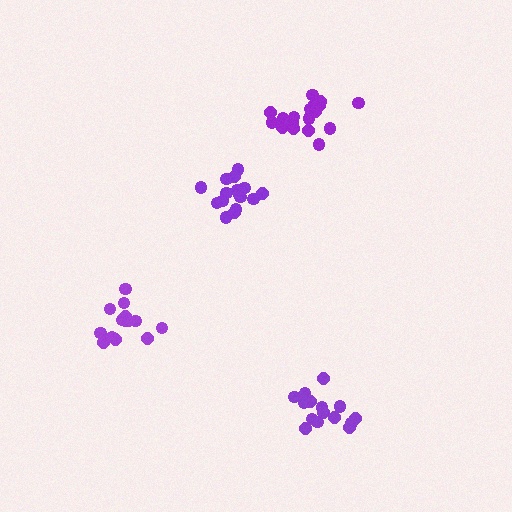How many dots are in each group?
Group 1: 17 dots, Group 2: 18 dots, Group 3: 14 dots, Group 4: 15 dots (64 total).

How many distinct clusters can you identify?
There are 4 distinct clusters.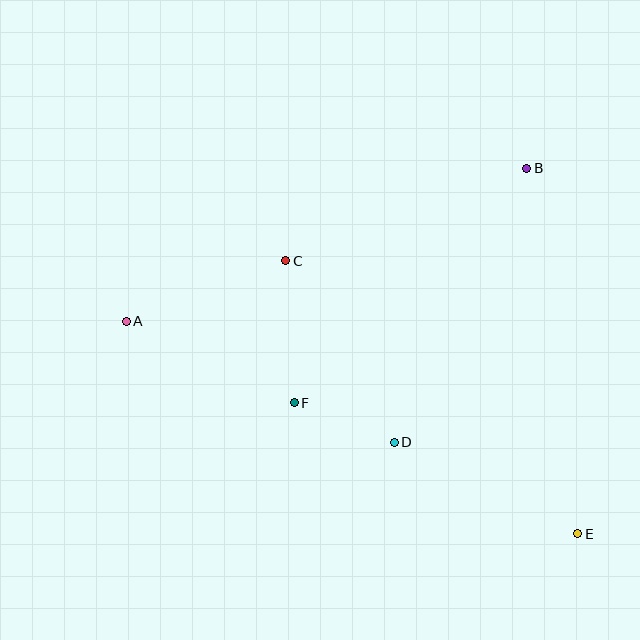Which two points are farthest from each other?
Points A and E are farthest from each other.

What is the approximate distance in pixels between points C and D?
The distance between C and D is approximately 211 pixels.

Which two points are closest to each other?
Points D and F are closest to each other.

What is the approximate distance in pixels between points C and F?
The distance between C and F is approximately 142 pixels.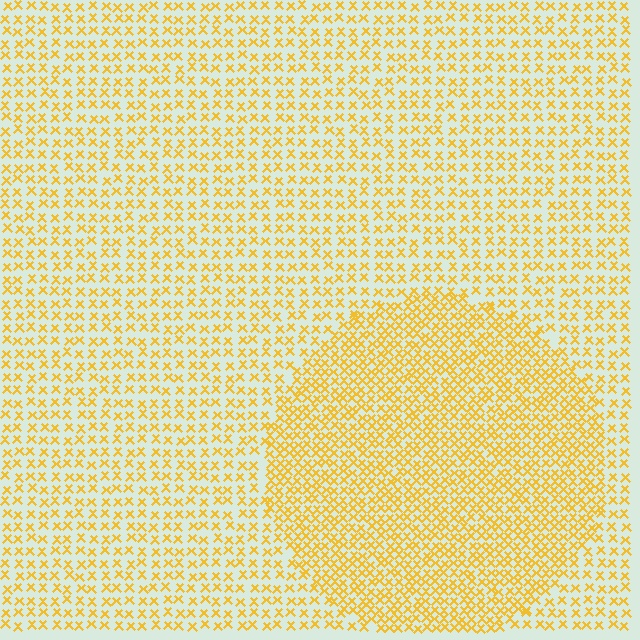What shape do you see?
I see a circle.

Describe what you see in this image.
The image contains small yellow elements arranged at two different densities. A circle-shaped region is visible where the elements are more densely packed than the surrounding area.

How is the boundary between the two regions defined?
The boundary is defined by a change in element density (approximately 1.8x ratio). All elements are the same color, size, and shape.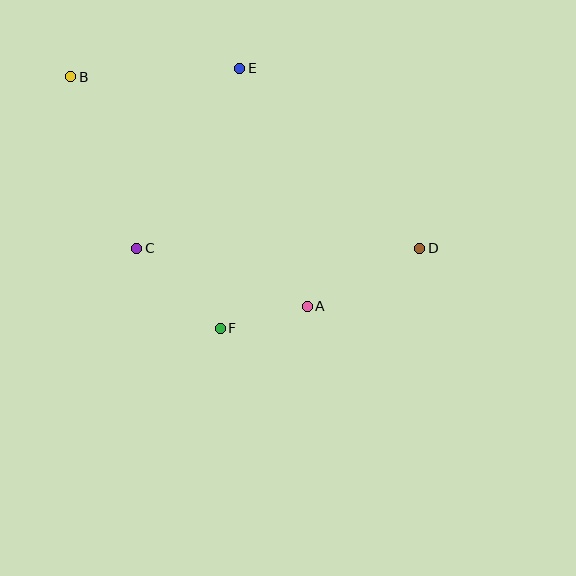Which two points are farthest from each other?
Points B and D are farthest from each other.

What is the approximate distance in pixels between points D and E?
The distance between D and E is approximately 254 pixels.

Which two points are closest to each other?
Points A and F are closest to each other.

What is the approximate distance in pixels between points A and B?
The distance between A and B is approximately 330 pixels.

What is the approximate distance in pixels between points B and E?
The distance between B and E is approximately 169 pixels.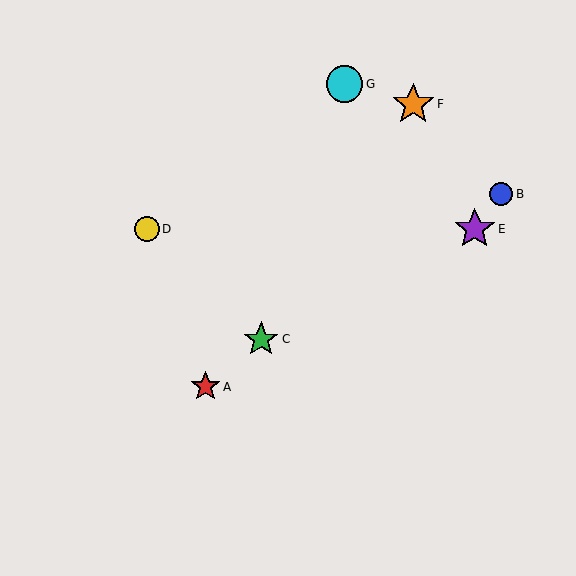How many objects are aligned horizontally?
2 objects (D, E) are aligned horizontally.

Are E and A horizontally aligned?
No, E is at y≈229 and A is at y≈387.